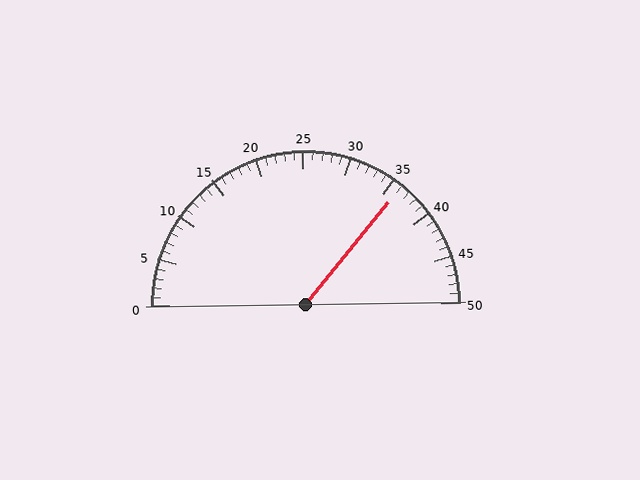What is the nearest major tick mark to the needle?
The nearest major tick mark is 35.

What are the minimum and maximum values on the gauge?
The gauge ranges from 0 to 50.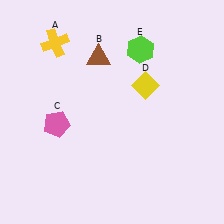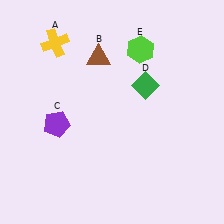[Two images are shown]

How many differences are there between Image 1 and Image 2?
There are 2 differences between the two images.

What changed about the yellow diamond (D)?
In Image 1, D is yellow. In Image 2, it changed to green.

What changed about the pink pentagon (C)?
In Image 1, C is pink. In Image 2, it changed to purple.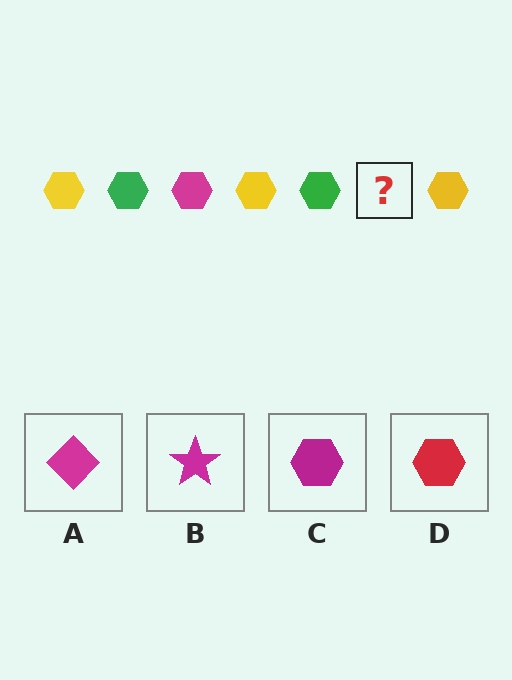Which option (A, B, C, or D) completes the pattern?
C.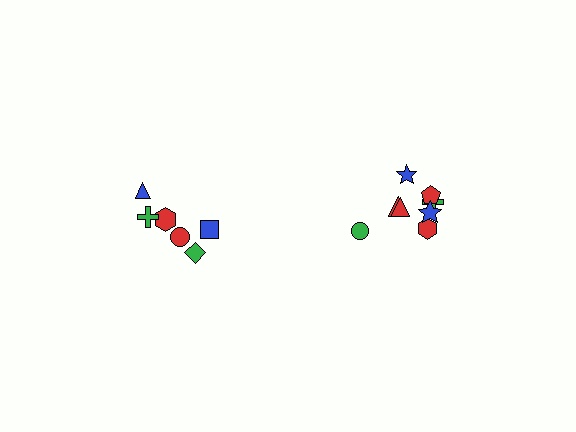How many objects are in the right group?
There are 8 objects.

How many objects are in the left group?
There are 6 objects.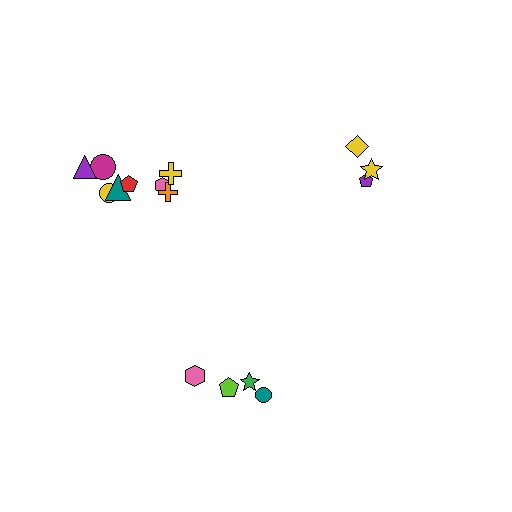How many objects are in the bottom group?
There are 4 objects.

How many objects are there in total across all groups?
There are 15 objects.